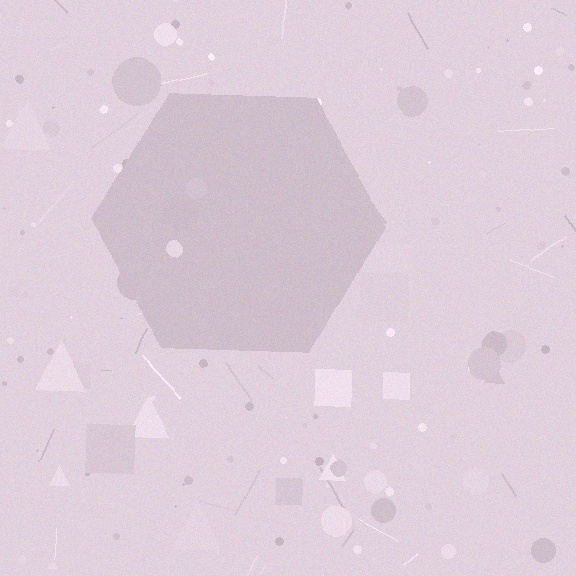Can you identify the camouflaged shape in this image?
The camouflaged shape is a hexagon.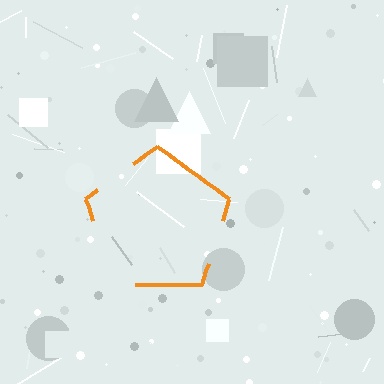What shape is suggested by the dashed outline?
The dashed outline suggests a pentagon.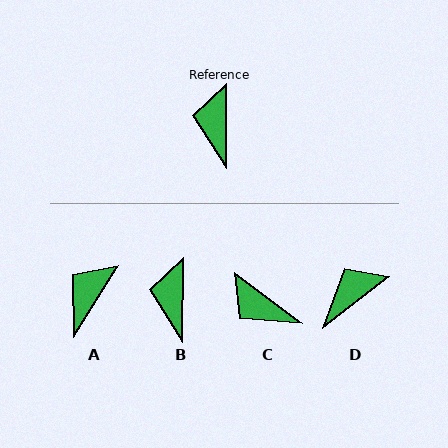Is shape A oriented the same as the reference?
No, it is off by about 32 degrees.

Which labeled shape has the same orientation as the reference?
B.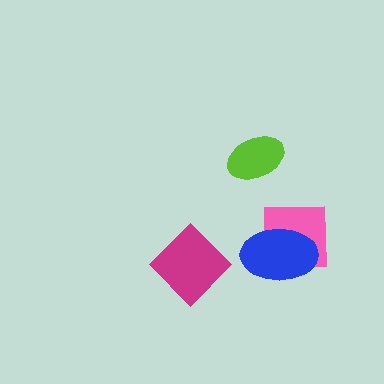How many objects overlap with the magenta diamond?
0 objects overlap with the magenta diamond.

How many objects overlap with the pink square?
1 object overlaps with the pink square.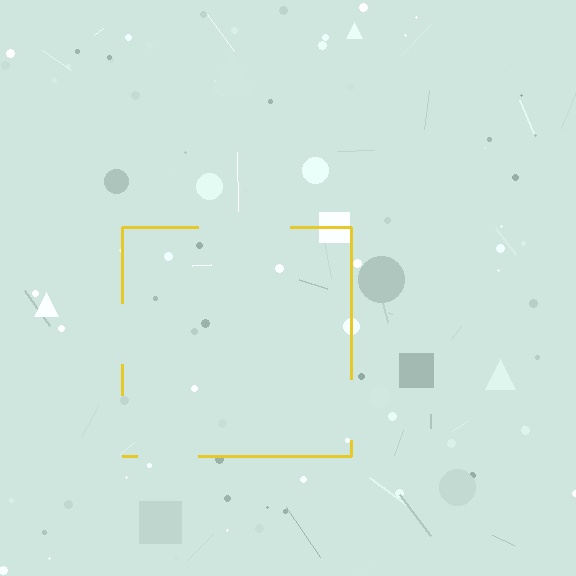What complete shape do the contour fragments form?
The contour fragments form a square.